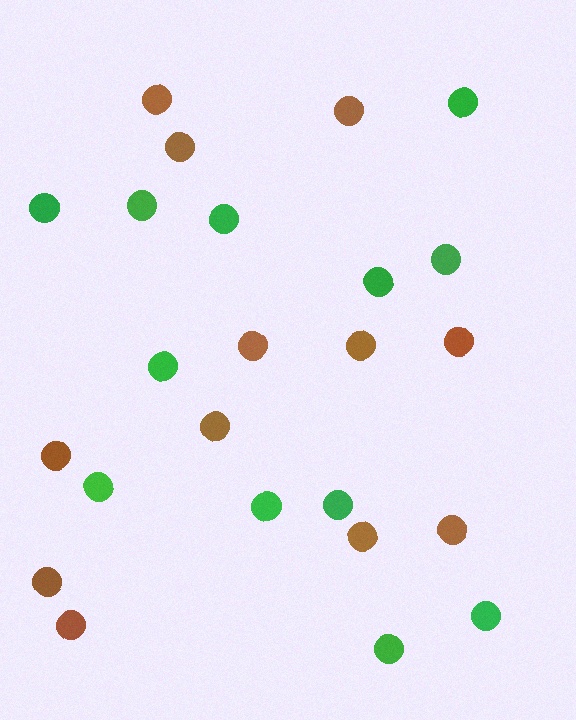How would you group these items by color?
There are 2 groups: one group of green circles (12) and one group of brown circles (12).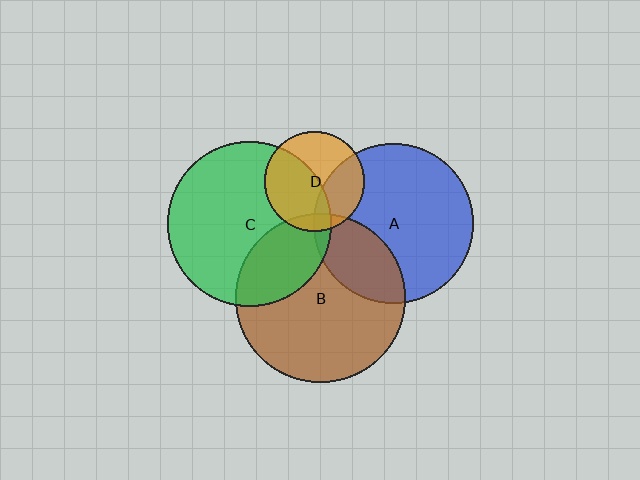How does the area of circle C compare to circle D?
Approximately 2.7 times.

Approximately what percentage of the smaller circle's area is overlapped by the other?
Approximately 50%.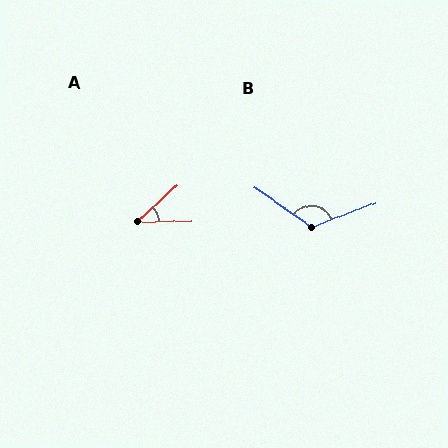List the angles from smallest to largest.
A (41°), B (124°).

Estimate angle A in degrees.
Approximately 41 degrees.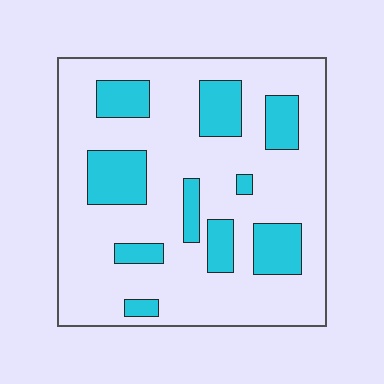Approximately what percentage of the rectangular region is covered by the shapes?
Approximately 25%.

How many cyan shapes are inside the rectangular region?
10.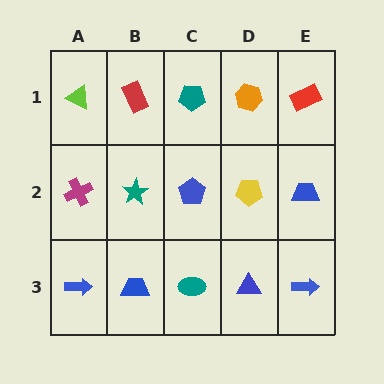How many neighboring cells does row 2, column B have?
4.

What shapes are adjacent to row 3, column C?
A blue pentagon (row 2, column C), a blue trapezoid (row 3, column B), a blue triangle (row 3, column D).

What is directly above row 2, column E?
A red rectangle.